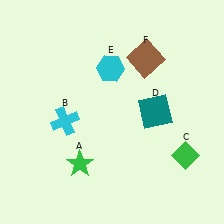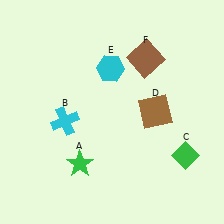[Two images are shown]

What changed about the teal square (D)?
In Image 1, D is teal. In Image 2, it changed to brown.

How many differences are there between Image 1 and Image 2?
There is 1 difference between the two images.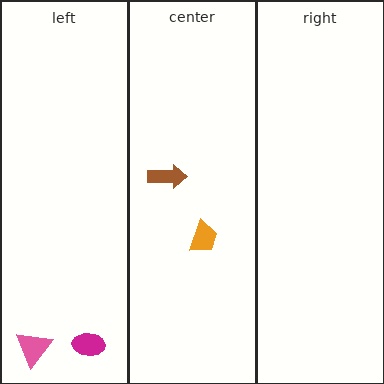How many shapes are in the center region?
2.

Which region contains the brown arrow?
The center region.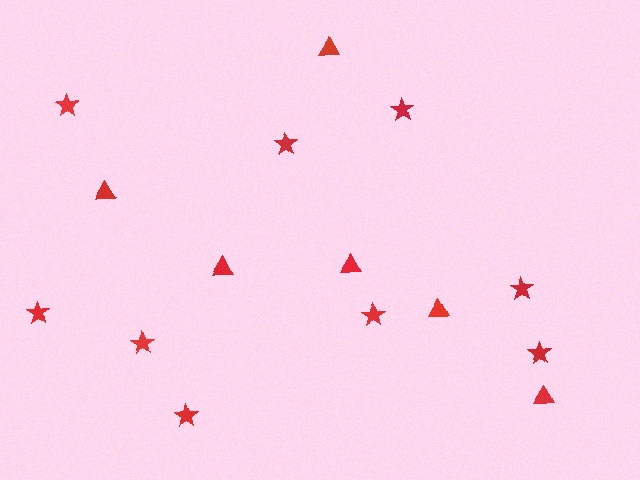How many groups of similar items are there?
There are 2 groups: one group of triangles (6) and one group of stars (9).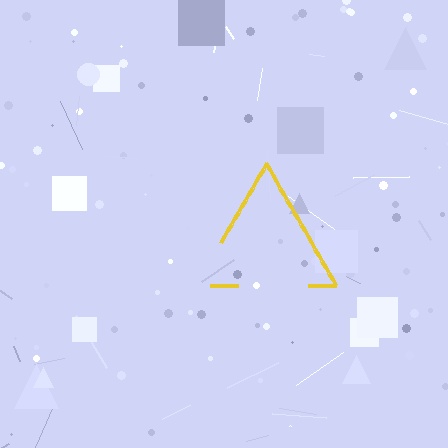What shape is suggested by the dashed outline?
The dashed outline suggests a triangle.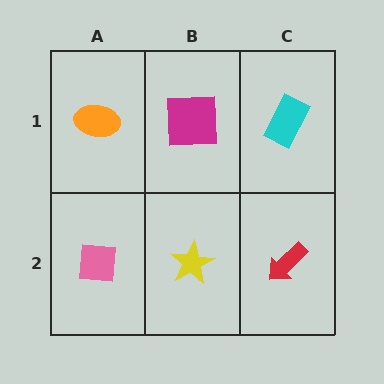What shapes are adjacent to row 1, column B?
A yellow star (row 2, column B), an orange ellipse (row 1, column A), a cyan rectangle (row 1, column C).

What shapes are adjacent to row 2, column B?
A magenta square (row 1, column B), a pink square (row 2, column A), a red arrow (row 2, column C).